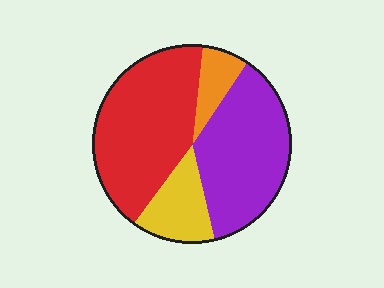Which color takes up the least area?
Orange, at roughly 10%.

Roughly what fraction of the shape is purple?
Purple takes up about three eighths (3/8) of the shape.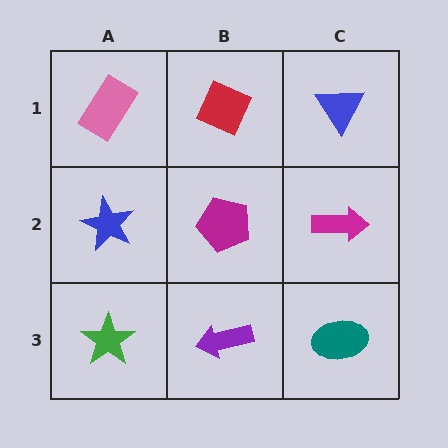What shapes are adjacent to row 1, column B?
A magenta pentagon (row 2, column B), a pink rectangle (row 1, column A), a blue triangle (row 1, column C).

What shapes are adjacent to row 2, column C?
A blue triangle (row 1, column C), a teal ellipse (row 3, column C), a magenta pentagon (row 2, column B).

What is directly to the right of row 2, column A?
A magenta pentagon.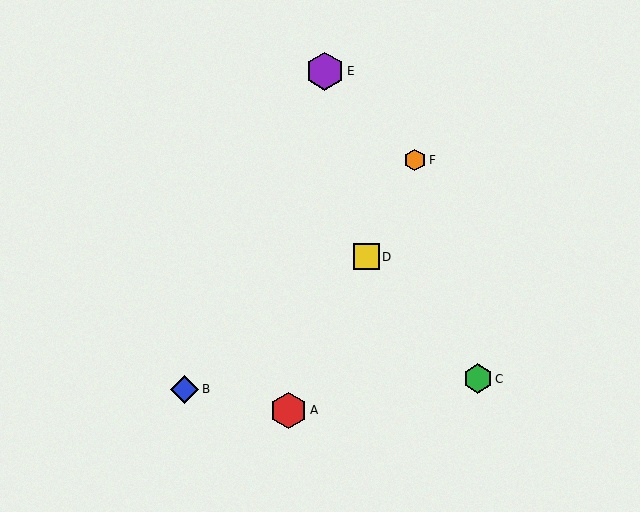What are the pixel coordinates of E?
Object E is at (325, 71).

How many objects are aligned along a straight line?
3 objects (A, D, F) are aligned along a straight line.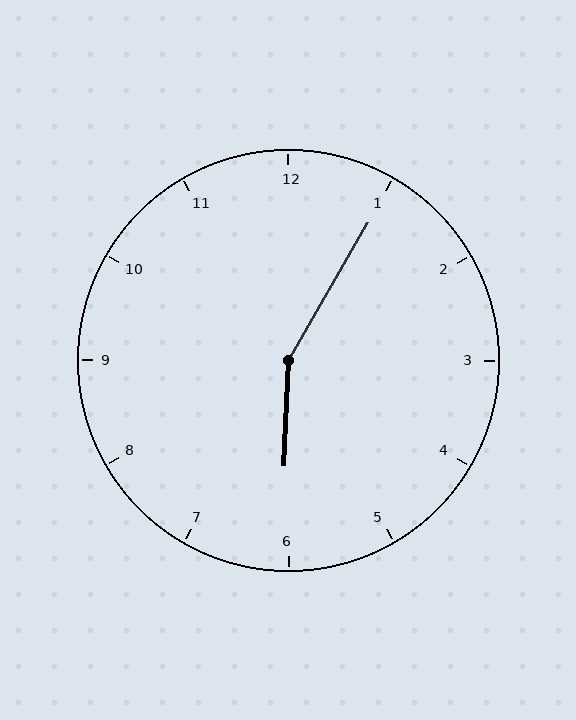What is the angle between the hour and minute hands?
Approximately 152 degrees.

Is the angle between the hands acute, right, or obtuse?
It is obtuse.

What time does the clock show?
6:05.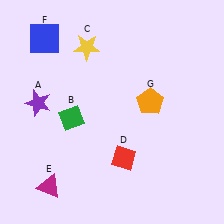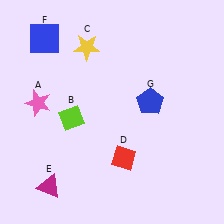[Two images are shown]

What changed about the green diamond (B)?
In Image 1, B is green. In Image 2, it changed to lime.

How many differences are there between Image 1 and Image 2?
There are 3 differences between the two images.